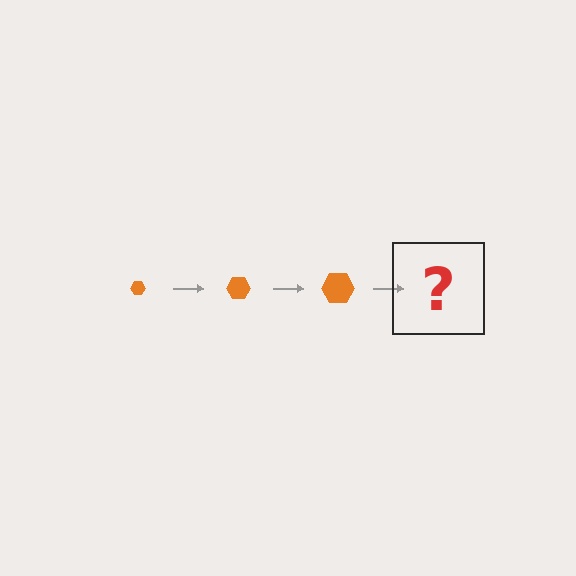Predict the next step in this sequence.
The next step is an orange hexagon, larger than the previous one.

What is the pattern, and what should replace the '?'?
The pattern is that the hexagon gets progressively larger each step. The '?' should be an orange hexagon, larger than the previous one.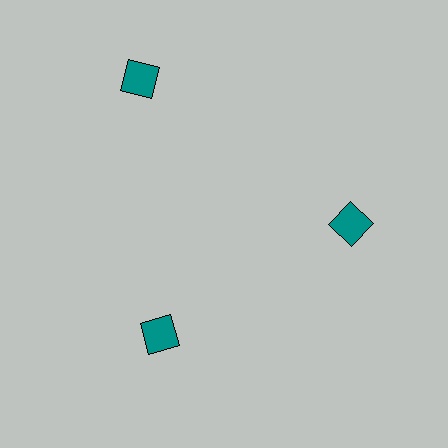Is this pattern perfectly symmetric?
No. The 3 teal squares are arranged in a ring, but one element near the 11 o'clock position is pushed outward from the center, breaking the 3-fold rotational symmetry.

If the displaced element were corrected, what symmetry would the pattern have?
It would have 3-fold rotational symmetry — the pattern would map onto itself every 120 degrees.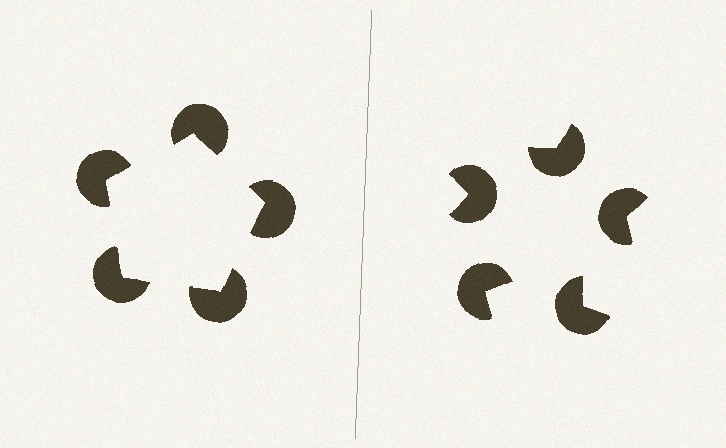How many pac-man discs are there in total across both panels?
10 — 5 on each side.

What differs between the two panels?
The pac-man discs are positioned identically on both sides; only the wedge orientations differ. On the left they align to a pentagon; on the right they are misaligned.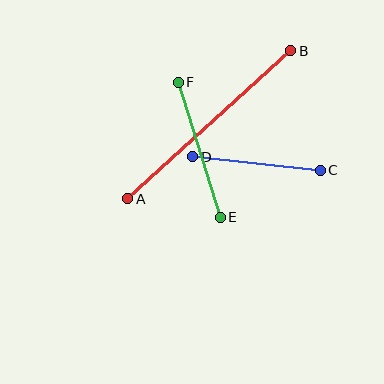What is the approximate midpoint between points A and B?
The midpoint is at approximately (209, 125) pixels.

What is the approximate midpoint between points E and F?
The midpoint is at approximately (199, 150) pixels.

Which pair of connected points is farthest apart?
Points A and B are farthest apart.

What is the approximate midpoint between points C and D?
The midpoint is at approximately (256, 164) pixels.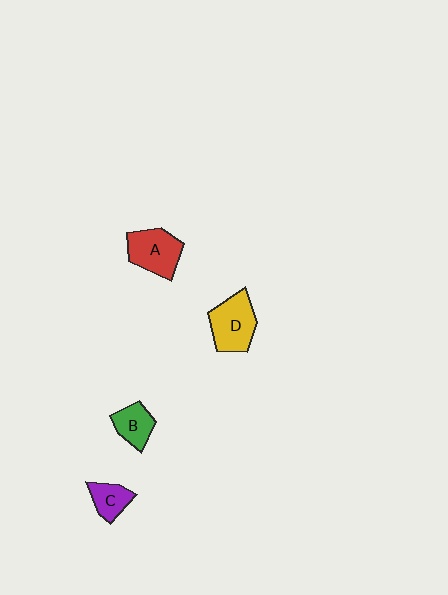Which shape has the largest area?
Shape D (yellow).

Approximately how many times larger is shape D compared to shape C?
Approximately 1.8 times.